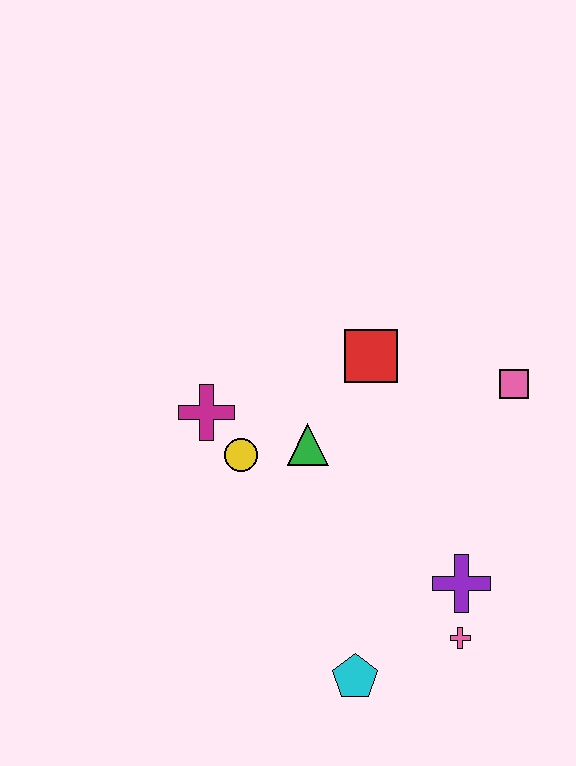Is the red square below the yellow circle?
No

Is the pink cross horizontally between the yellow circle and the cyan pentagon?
No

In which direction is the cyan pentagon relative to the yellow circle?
The cyan pentagon is below the yellow circle.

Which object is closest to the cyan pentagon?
The pink cross is closest to the cyan pentagon.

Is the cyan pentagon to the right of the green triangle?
Yes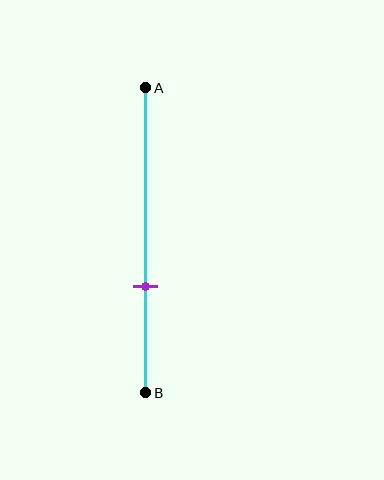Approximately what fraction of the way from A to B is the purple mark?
The purple mark is approximately 65% of the way from A to B.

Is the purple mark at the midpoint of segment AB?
No, the mark is at about 65% from A, not at the 50% midpoint.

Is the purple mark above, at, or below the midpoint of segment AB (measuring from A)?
The purple mark is below the midpoint of segment AB.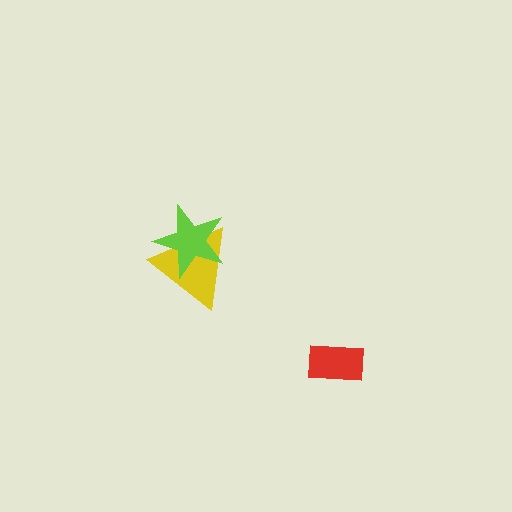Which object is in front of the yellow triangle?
The lime star is in front of the yellow triangle.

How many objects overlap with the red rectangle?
0 objects overlap with the red rectangle.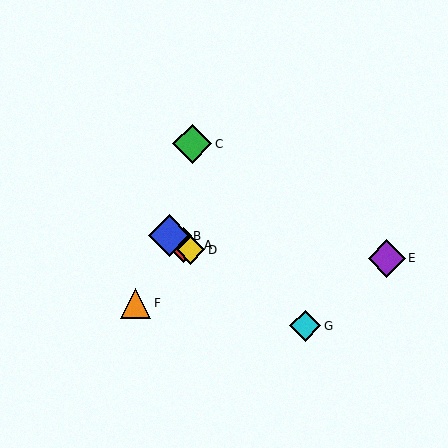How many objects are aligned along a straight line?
4 objects (A, B, D, G) are aligned along a straight line.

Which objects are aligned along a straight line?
Objects A, B, D, G are aligned along a straight line.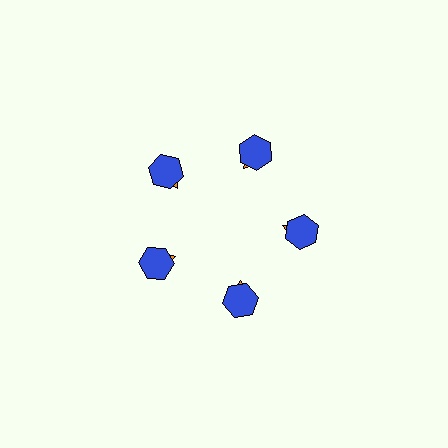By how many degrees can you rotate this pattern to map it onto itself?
The pattern maps onto itself every 72 degrees of rotation.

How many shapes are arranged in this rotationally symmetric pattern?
There are 10 shapes, arranged in 5 groups of 2.